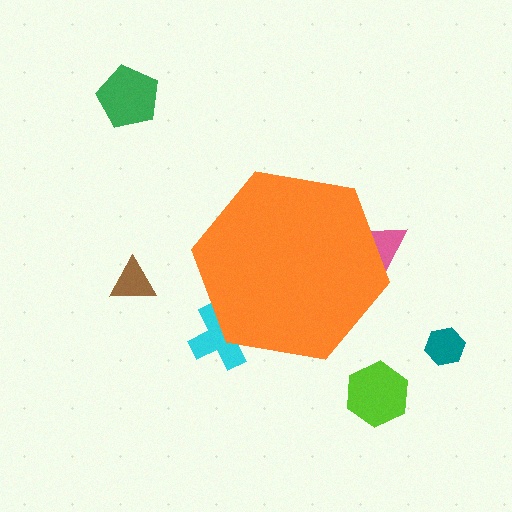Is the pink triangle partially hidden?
Yes, the pink triangle is partially hidden behind the orange hexagon.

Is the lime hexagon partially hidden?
No, the lime hexagon is fully visible.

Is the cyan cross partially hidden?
Yes, the cyan cross is partially hidden behind the orange hexagon.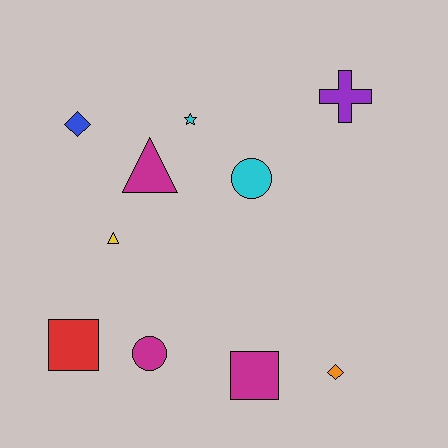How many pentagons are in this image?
There are no pentagons.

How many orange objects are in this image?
There is 1 orange object.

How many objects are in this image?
There are 10 objects.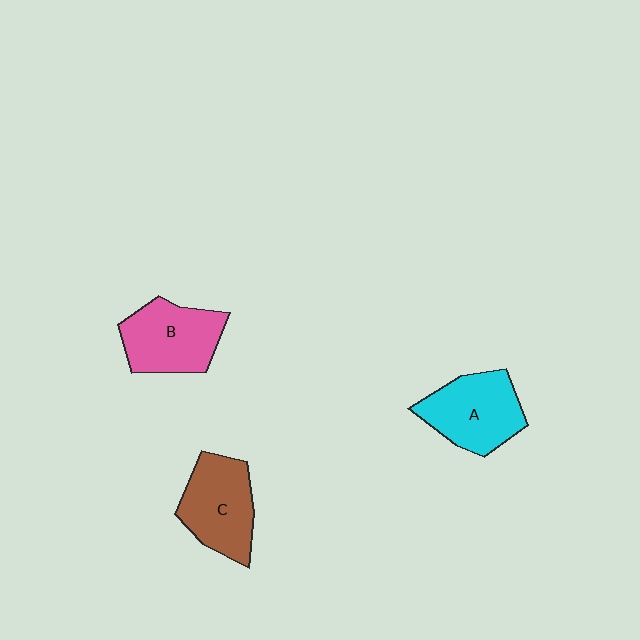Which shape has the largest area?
Shape A (cyan).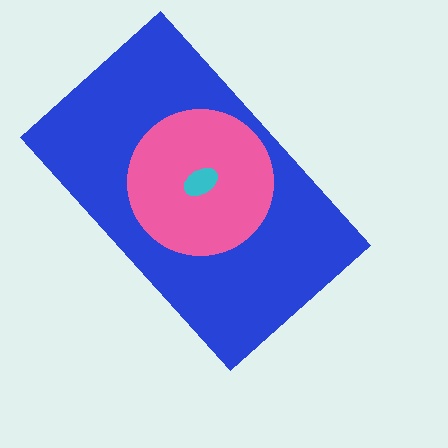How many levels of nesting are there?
3.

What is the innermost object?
The cyan ellipse.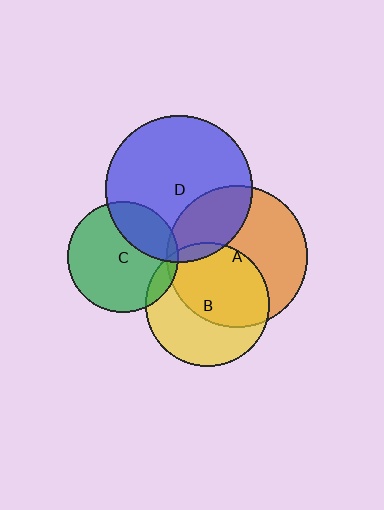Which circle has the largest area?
Circle D (blue).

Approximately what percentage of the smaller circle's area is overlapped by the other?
Approximately 10%.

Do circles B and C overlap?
Yes.